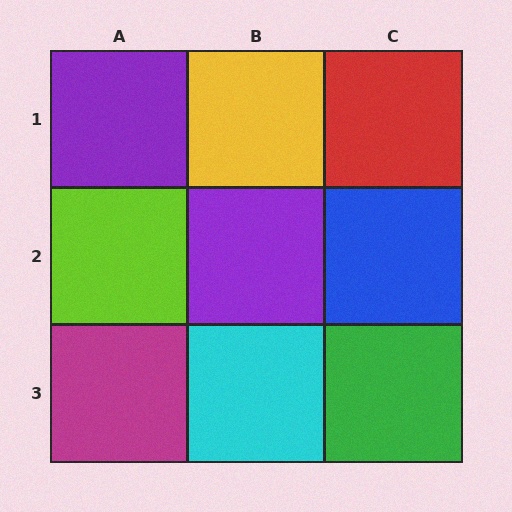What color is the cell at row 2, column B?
Purple.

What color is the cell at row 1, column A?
Purple.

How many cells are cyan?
1 cell is cyan.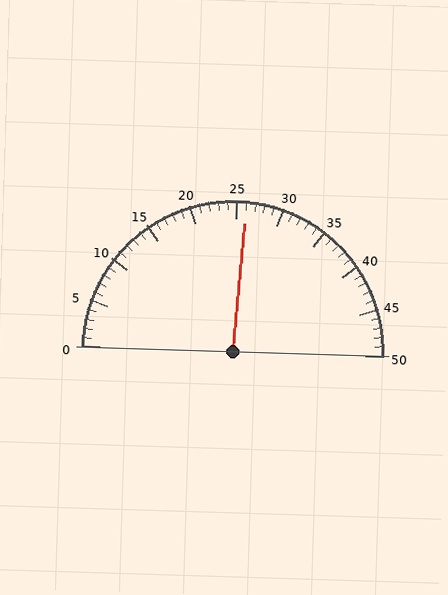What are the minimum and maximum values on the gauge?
The gauge ranges from 0 to 50.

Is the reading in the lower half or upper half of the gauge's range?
The reading is in the upper half of the range (0 to 50).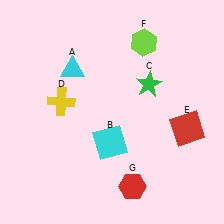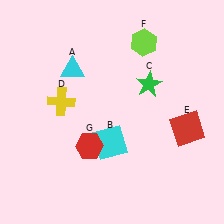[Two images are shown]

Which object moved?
The red hexagon (G) moved left.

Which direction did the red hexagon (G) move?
The red hexagon (G) moved left.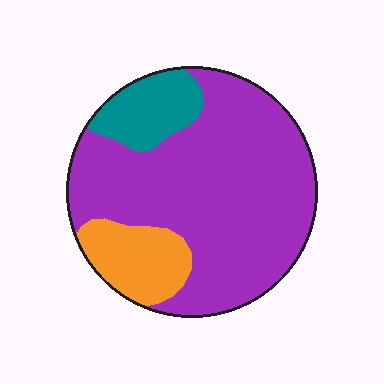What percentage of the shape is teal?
Teal takes up about one eighth (1/8) of the shape.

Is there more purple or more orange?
Purple.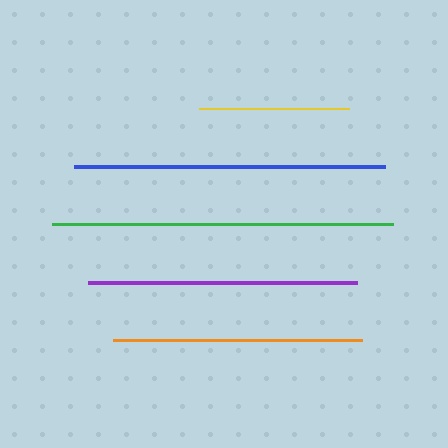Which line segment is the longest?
The green line is the longest at approximately 340 pixels.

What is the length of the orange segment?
The orange segment is approximately 249 pixels long.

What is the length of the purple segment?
The purple segment is approximately 269 pixels long.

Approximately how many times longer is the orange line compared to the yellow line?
The orange line is approximately 1.7 times the length of the yellow line.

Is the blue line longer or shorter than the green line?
The green line is longer than the blue line.